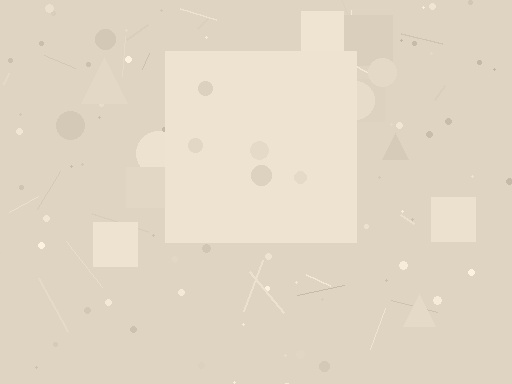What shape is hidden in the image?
A square is hidden in the image.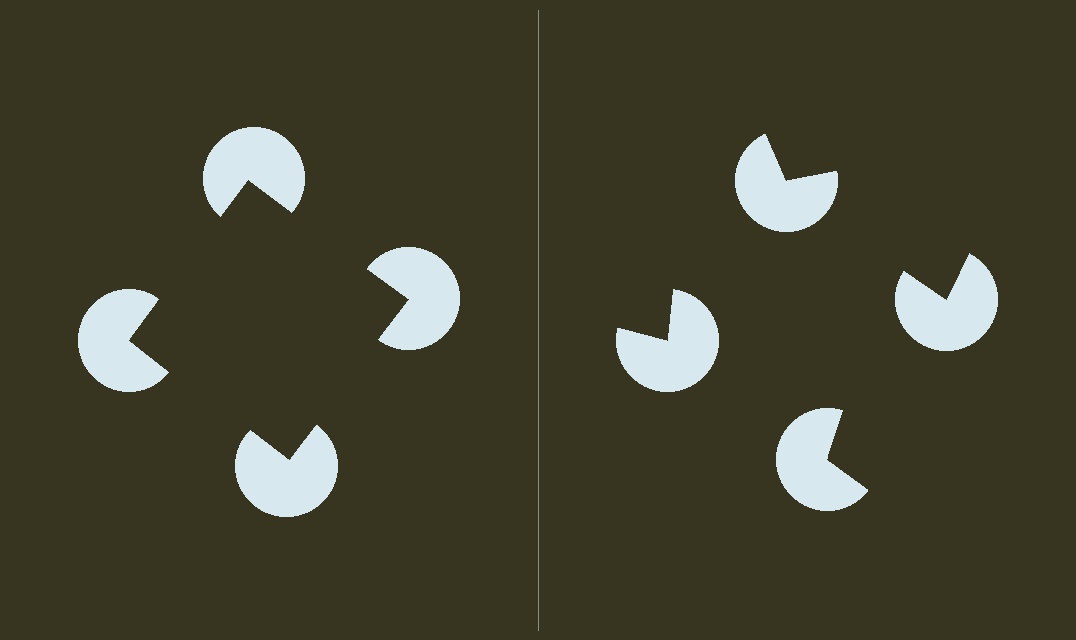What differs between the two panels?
The pac-man discs are positioned identically on both sides; only the wedge orientations differ. On the left they align to a square; on the right they are misaligned.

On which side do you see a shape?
An illusory square appears on the left side. On the right side the wedge cuts are rotated, so no coherent shape forms.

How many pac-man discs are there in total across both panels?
8 — 4 on each side.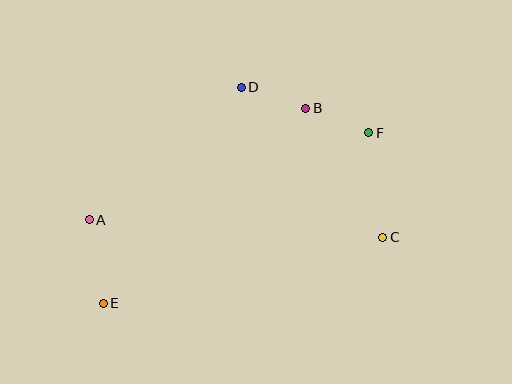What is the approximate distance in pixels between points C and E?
The distance between C and E is approximately 287 pixels.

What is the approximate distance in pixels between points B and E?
The distance between B and E is approximately 281 pixels.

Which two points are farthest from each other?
Points E and F are farthest from each other.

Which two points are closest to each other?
Points B and F are closest to each other.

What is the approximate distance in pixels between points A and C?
The distance between A and C is approximately 294 pixels.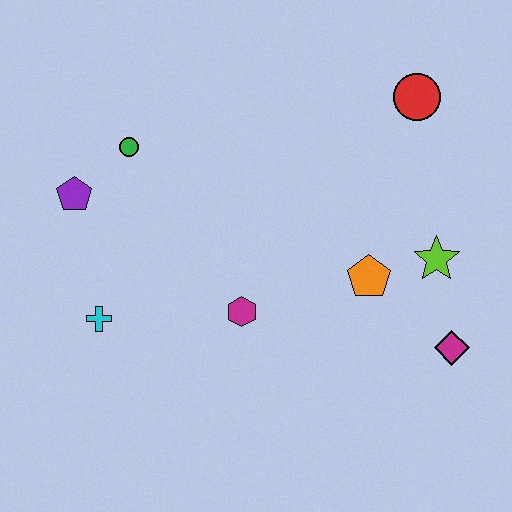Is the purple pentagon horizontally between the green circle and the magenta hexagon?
No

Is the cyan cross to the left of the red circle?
Yes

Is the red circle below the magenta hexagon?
No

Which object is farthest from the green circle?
The magenta diamond is farthest from the green circle.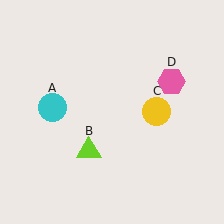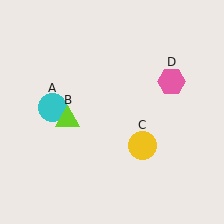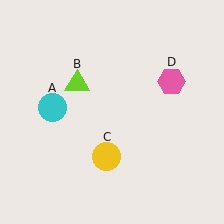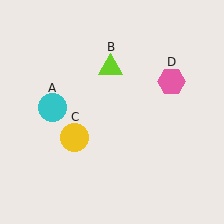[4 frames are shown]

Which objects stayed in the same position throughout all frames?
Cyan circle (object A) and pink hexagon (object D) remained stationary.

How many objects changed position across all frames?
2 objects changed position: lime triangle (object B), yellow circle (object C).